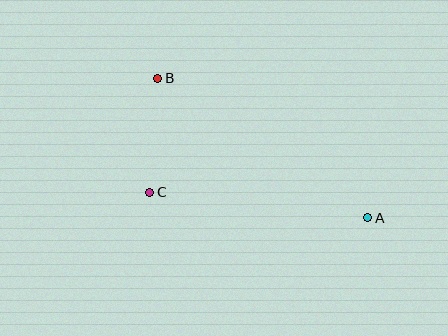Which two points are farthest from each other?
Points A and B are farthest from each other.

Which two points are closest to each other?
Points B and C are closest to each other.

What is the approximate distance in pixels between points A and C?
The distance between A and C is approximately 220 pixels.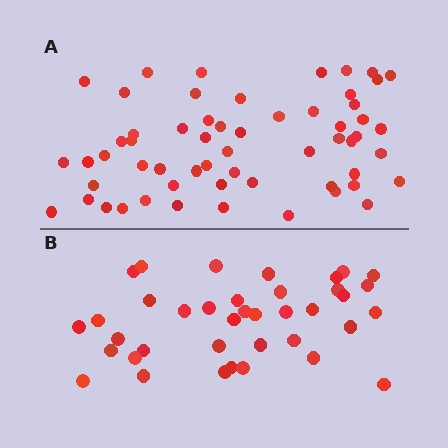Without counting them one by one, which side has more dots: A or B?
Region A (the top region) has more dots.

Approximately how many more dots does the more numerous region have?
Region A has approximately 20 more dots than region B.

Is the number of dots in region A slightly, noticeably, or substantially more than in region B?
Region A has substantially more. The ratio is roughly 1.5 to 1.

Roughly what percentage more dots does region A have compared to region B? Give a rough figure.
About 55% more.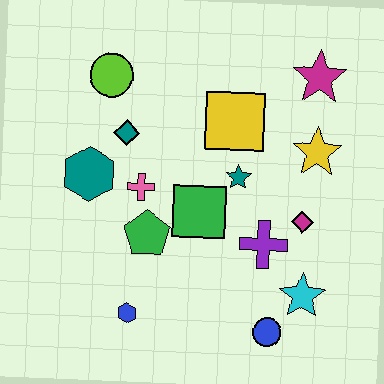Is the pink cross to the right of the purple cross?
No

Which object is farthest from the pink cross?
The magenta star is farthest from the pink cross.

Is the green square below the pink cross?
Yes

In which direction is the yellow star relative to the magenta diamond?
The yellow star is above the magenta diamond.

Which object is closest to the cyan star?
The blue circle is closest to the cyan star.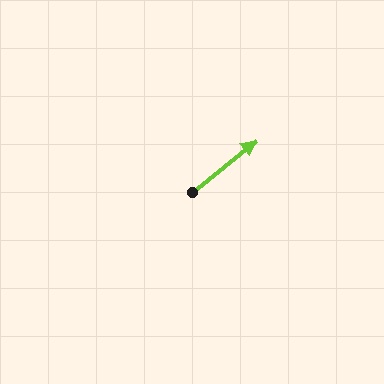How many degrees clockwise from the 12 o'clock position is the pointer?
Approximately 51 degrees.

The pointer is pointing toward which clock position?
Roughly 2 o'clock.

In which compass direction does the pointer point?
Northeast.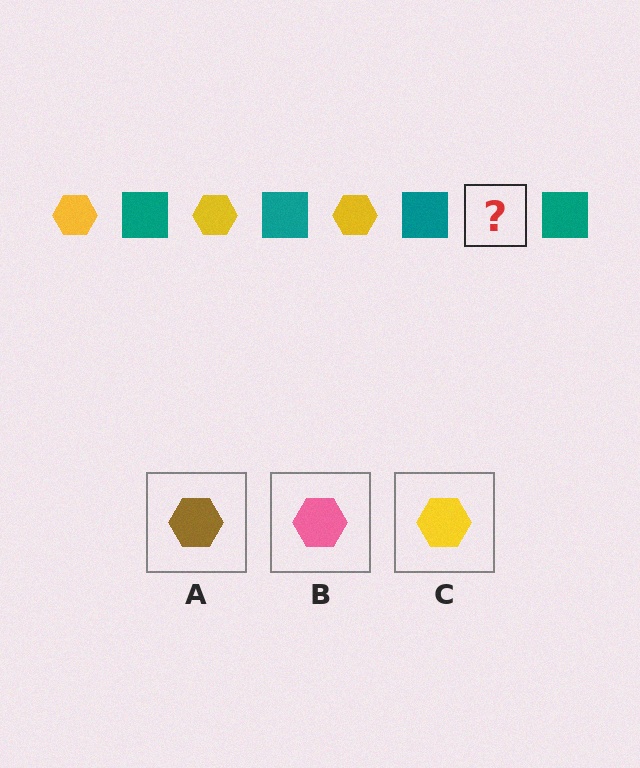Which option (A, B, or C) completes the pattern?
C.